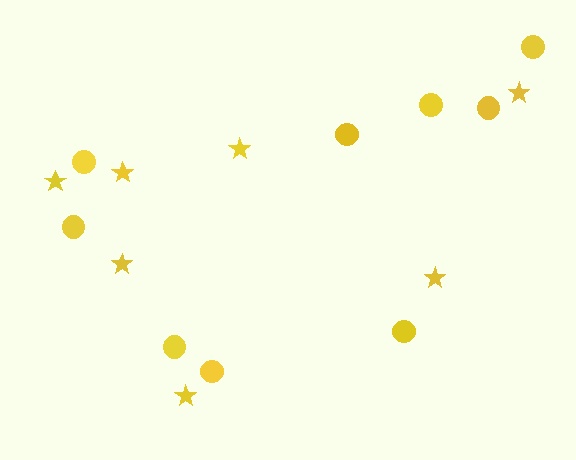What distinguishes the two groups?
There are 2 groups: one group of stars (7) and one group of circles (9).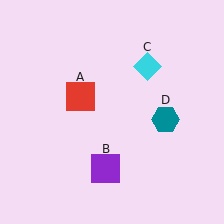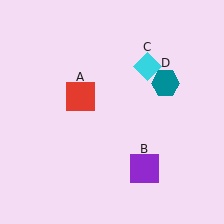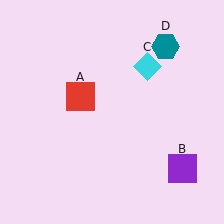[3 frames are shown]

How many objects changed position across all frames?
2 objects changed position: purple square (object B), teal hexagon (object D).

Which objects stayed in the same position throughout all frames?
Red square (object A) and cyan diamond (object C) remained stationary.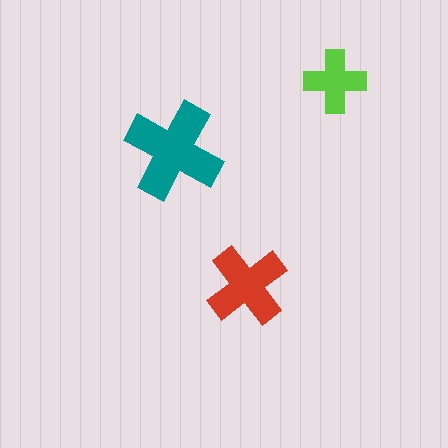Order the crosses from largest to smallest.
the teal one, the red one, the lime one.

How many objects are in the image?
There are 3 objects in the image.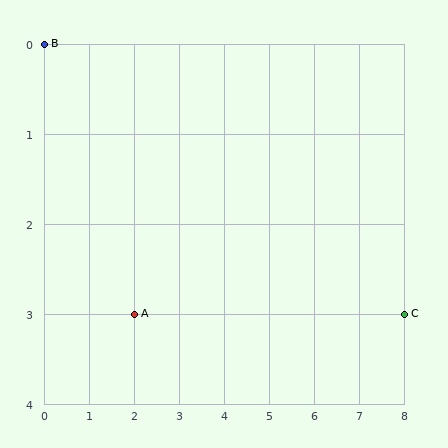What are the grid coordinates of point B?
Point B is at grid coordinates (0, 0).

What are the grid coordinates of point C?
Point C is at grid coordinates (8, 3).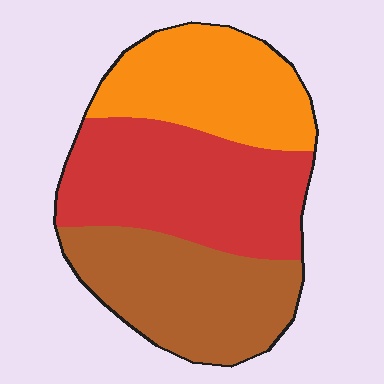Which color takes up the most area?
Red, at roughly 40%.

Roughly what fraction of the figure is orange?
Orange covers 29% of the figure.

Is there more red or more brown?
Red.